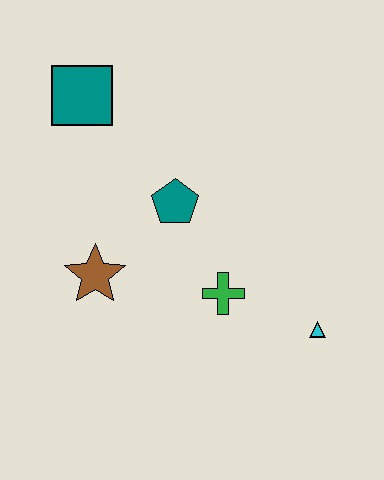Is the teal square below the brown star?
No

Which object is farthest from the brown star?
The cyan triangle is farthest from the brown star.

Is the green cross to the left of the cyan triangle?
Yes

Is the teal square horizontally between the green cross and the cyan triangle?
No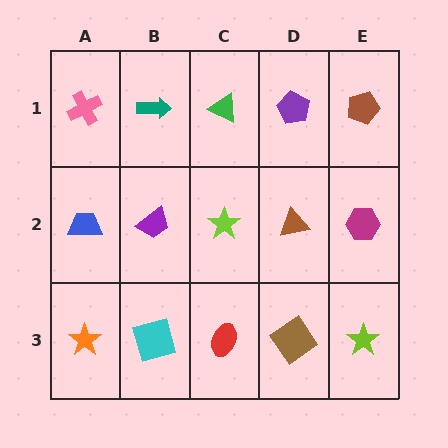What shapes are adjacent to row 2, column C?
A green triangle (row 1, column C), a red ellipse (row 3, column C), a purple trapezoid (row 2, column B), a brown triangle (row 2, column D).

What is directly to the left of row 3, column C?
A cyan square.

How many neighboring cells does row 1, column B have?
3.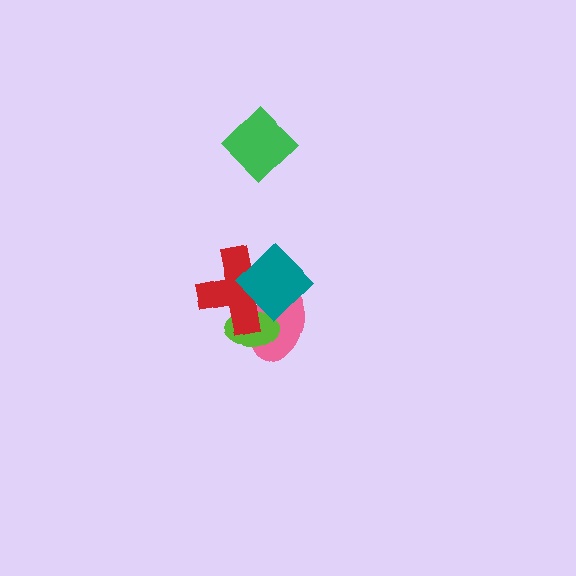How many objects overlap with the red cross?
3 objects overlap with the red cross.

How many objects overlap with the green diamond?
0 objects overlap with the green diamond.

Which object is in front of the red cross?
The teal diamond is in front of the red cross.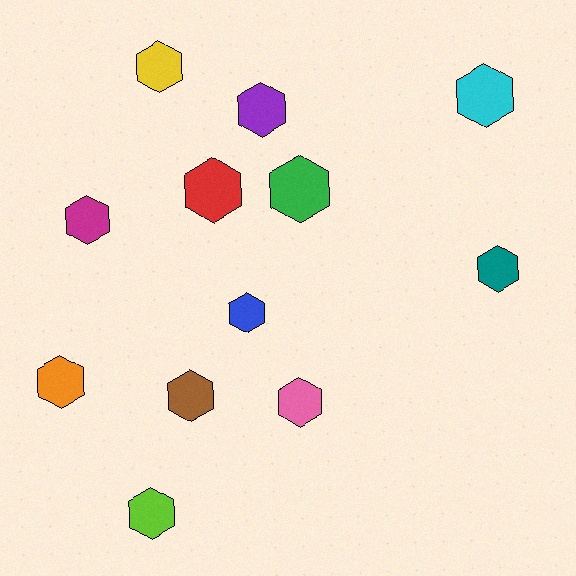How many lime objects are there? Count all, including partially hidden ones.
There is 1 lime object.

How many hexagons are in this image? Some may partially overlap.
There are 12 hexagons.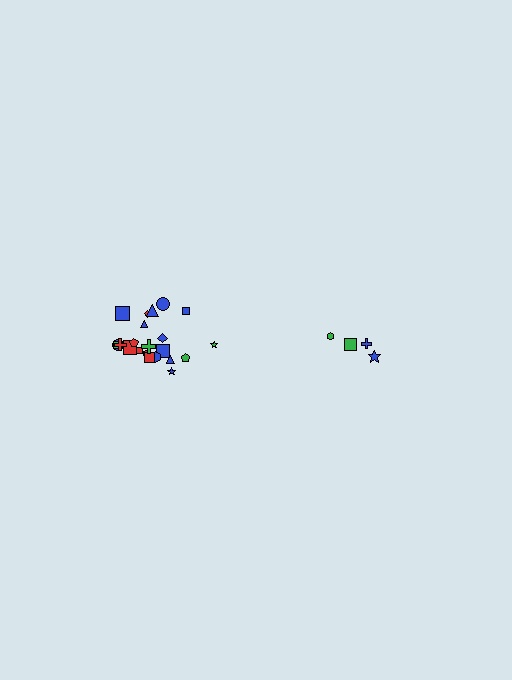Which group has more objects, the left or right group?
The left group.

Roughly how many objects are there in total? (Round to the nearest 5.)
Roughly 25 objects in total.